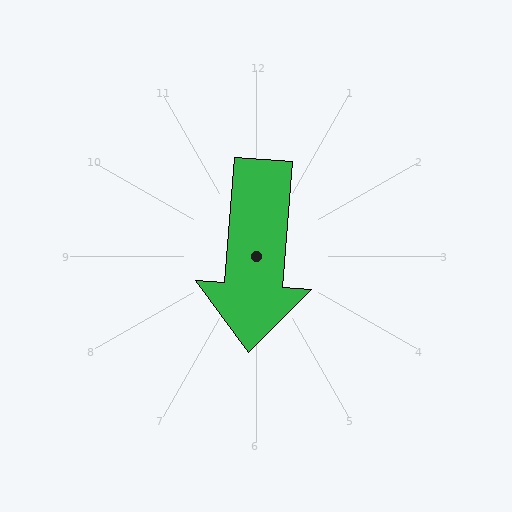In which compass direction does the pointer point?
South.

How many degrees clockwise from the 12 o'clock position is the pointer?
Approximately 184 degrees.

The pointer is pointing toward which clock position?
Roughly 6 o'clock.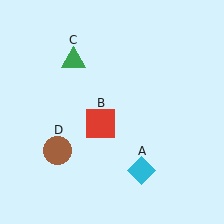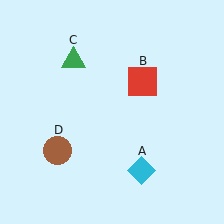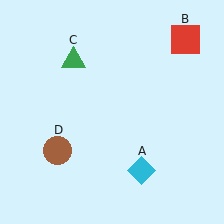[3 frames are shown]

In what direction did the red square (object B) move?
The red square (object B) moved up and to the right.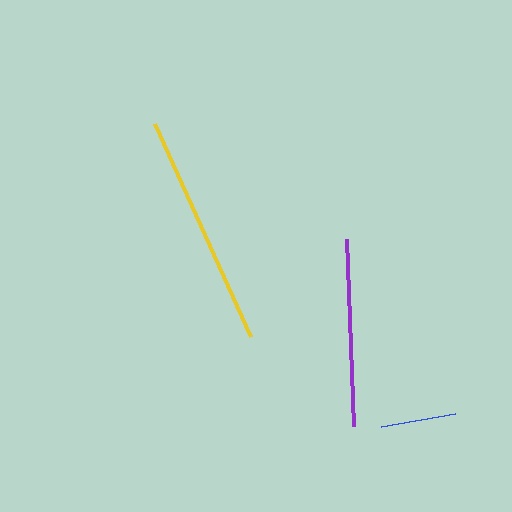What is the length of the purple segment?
The purple segment is approximately 187 pixels long.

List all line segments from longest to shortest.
From longest to shortest: yellow, purple, blue.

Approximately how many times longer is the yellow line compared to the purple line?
The yellow line is approximately 1.2 times the length of the purple line.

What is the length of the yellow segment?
The yellow segment is approximately 233 pixels long.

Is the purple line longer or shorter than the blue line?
The purple line is longer than the blue line.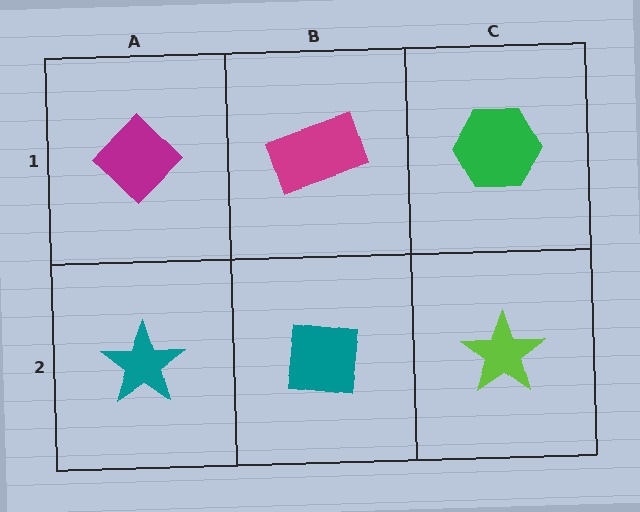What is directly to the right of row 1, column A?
A magenta rectangle.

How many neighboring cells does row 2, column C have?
2.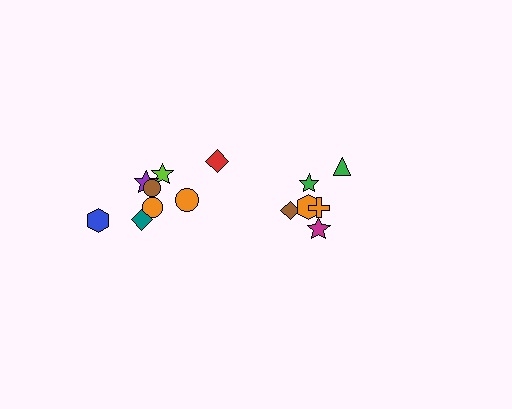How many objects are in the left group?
There are 8 objects.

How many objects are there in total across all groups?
There are 14 objects.